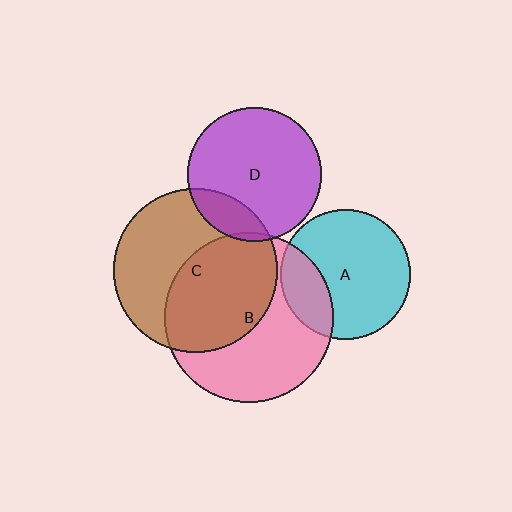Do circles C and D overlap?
Yes.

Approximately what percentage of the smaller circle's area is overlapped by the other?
Approximately 20%.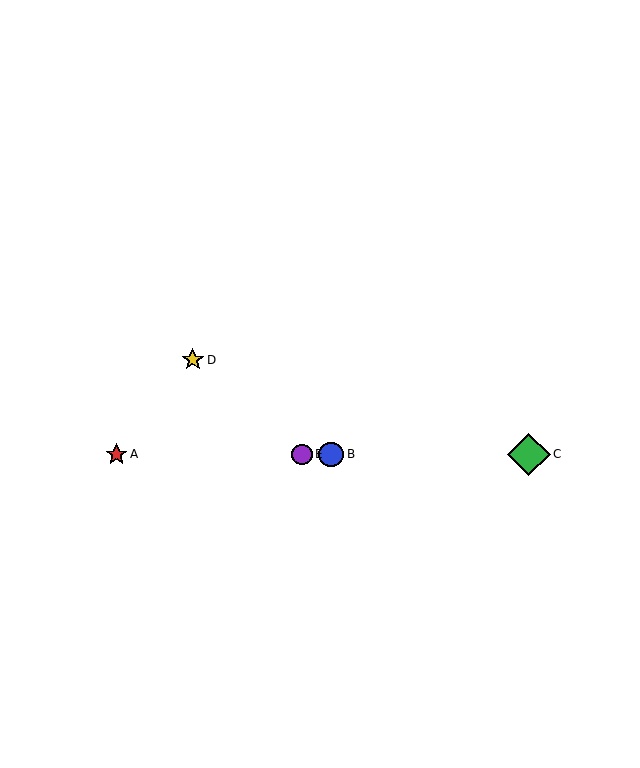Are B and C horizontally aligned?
Yes, both are at y≈454.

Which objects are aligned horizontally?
Objects A, B, C, E are aligned horizontally.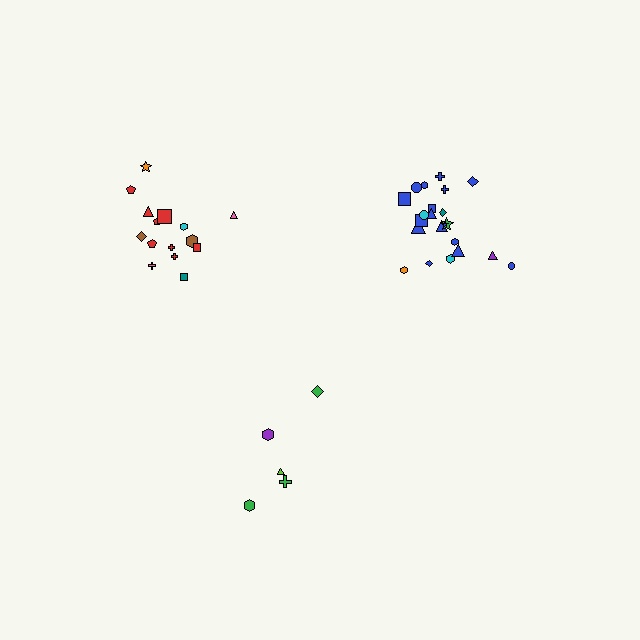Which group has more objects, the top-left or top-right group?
The top-right group.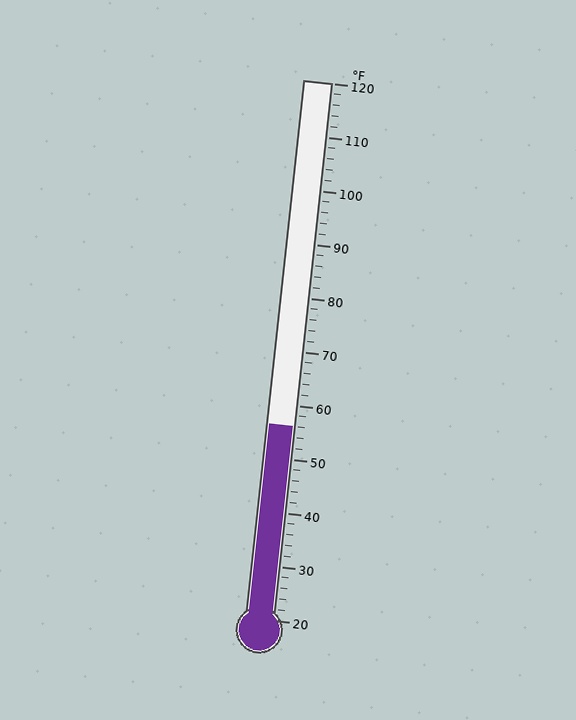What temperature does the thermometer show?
The thermometer shows approximately 56°F.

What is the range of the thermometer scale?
The thermometer scale ranges from 20°F to 120°F.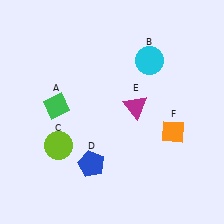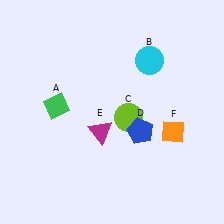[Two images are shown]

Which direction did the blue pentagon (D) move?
The blue pentagon (D) moved right.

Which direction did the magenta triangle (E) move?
The magenta triangle (E) moved left.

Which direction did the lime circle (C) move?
The lime circle (C) moved right.